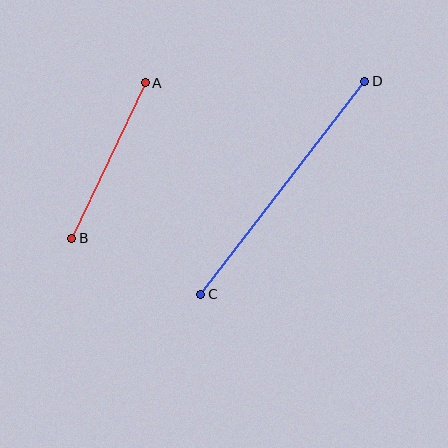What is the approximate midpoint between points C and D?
The midpoint is at approximately (283, 188) pixels.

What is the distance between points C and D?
The distance is approximately 269 pixels.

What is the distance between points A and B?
The distance is approximately 172 pixels.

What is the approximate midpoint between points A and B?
The midpoint is at approximately (109, 161) pixels.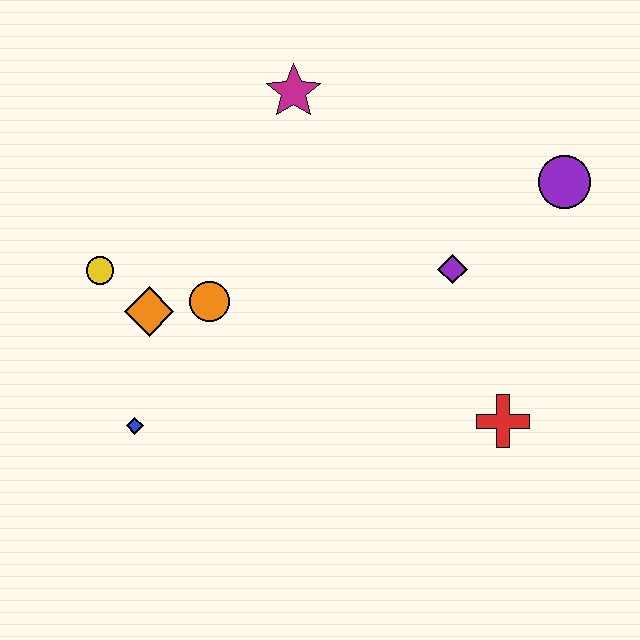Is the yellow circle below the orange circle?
No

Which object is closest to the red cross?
The purple diamond is closest to the red cross.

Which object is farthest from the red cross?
The yellow circle is farthest from the red cross.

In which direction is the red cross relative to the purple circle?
The red cross is below the purple circle.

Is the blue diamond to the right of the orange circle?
No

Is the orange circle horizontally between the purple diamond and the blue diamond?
Yes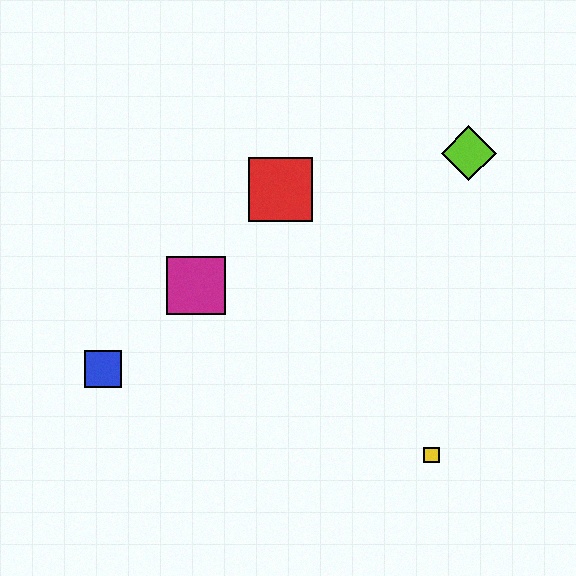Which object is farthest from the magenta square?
The lime diamond is farthest from the magenta square.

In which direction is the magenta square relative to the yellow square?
The magenta square is to the left of the yellow square.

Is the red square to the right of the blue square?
Yes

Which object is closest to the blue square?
The magenta square is closest to the blue square.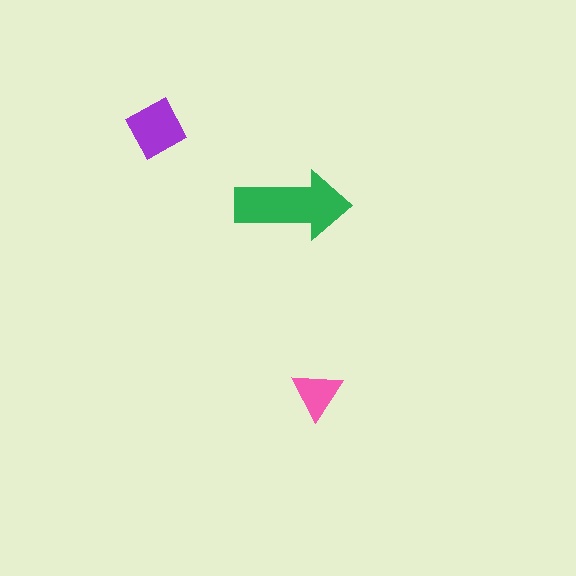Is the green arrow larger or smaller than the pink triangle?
Larger.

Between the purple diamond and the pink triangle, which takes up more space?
The purple diamond.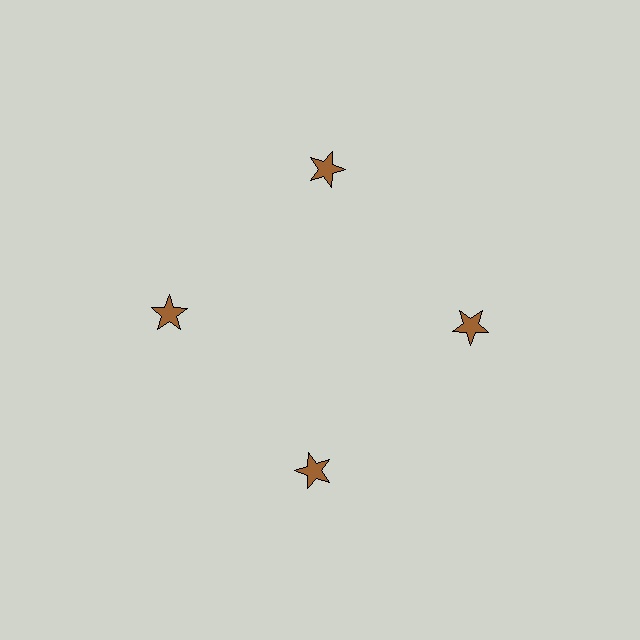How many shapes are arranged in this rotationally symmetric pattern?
There are 4 shapes, arranged in 4 groups of 1.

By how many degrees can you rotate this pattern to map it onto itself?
The pattern maps onto itself every 90 degrees of rotation.